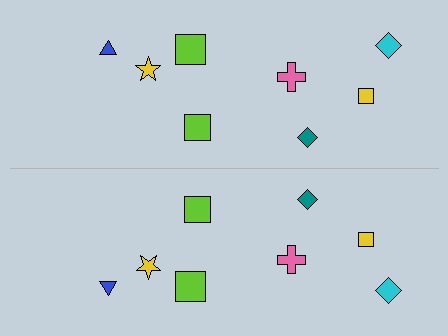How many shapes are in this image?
There are 16 shapes in this image.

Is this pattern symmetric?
Yes, this pattern has bilateral (reflection) symmetry.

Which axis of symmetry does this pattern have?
The pattern has a horizontal axis of symmetry running through the center of the image.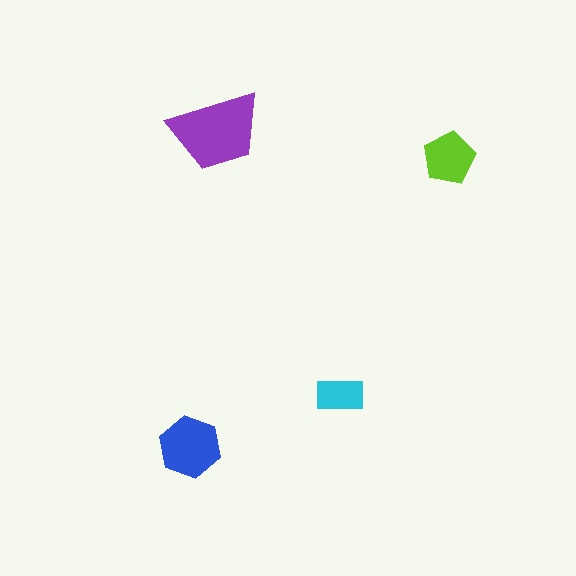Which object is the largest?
The purple trapezoid.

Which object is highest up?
The purple trapezoid is topmost.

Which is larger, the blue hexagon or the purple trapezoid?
The purple trapezoid.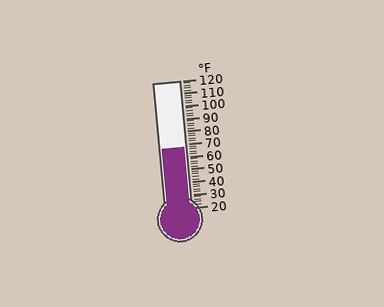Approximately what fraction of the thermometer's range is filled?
The thermometer is filled to approximately 50% of its range.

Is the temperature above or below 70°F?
The temperature is below 70°F.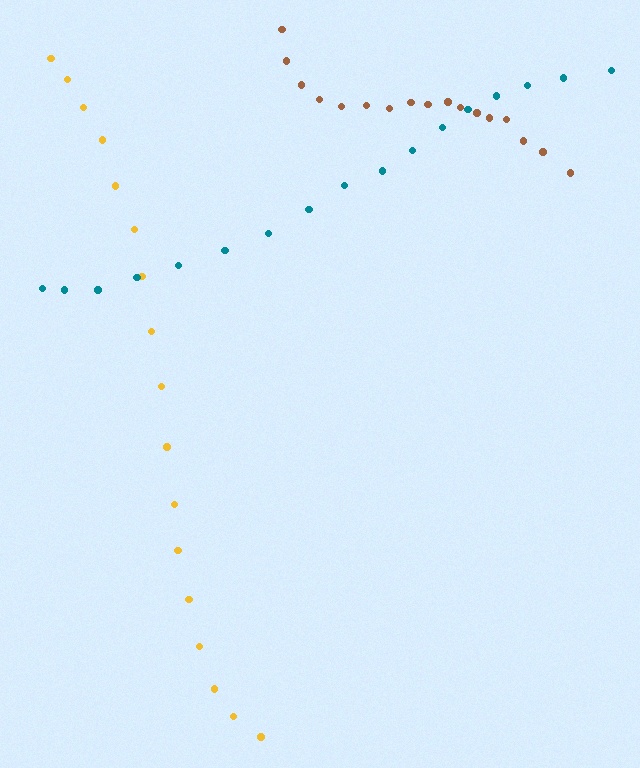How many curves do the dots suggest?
There are 3 distinct paths.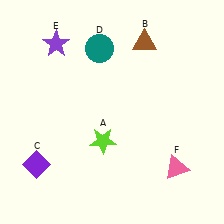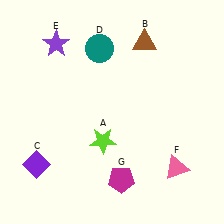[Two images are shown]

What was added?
A magenta pentagon (G) was added in Image 2.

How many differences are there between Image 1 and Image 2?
There is 1 difference between the two images.